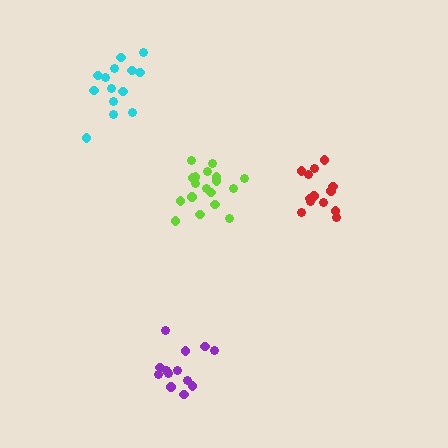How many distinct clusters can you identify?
There are 4 distinct clusters.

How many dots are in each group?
Group 1: 18 dots, Group 2: 13 dots, Group 3: 14 dots, Group 4: 13 dots (58 total).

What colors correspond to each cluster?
The clusters are colored: lime, purple, cyan, red.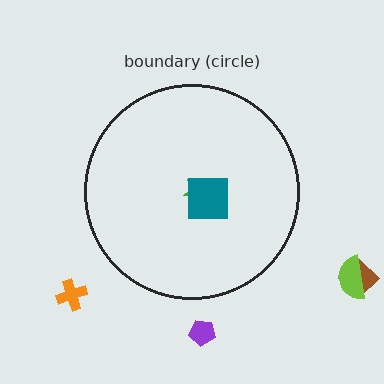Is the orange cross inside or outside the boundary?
Outside.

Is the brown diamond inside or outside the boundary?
Outside.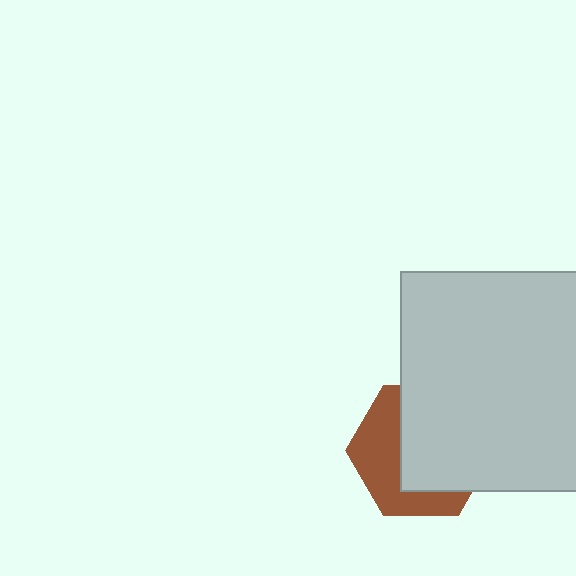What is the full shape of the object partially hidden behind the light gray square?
The partially hidden object is a brown hexagon.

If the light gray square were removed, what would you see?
You would see the complete brown hexagon.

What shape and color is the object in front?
The object in front is a light gray square.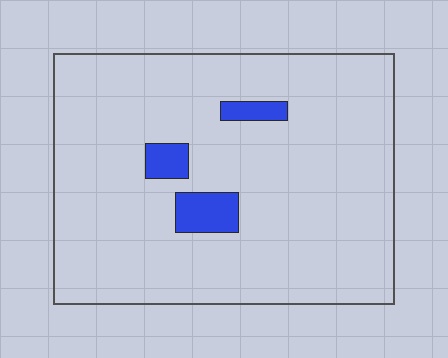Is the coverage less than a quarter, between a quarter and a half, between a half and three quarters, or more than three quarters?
Less than a quarter.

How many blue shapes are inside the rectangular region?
3.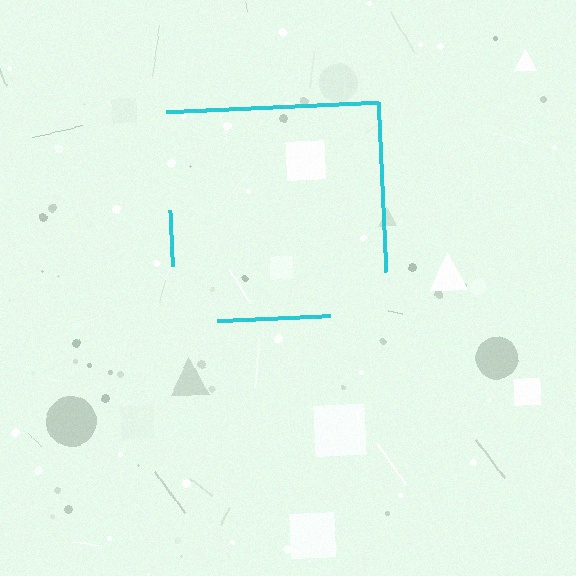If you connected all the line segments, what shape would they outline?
They would outline a square.